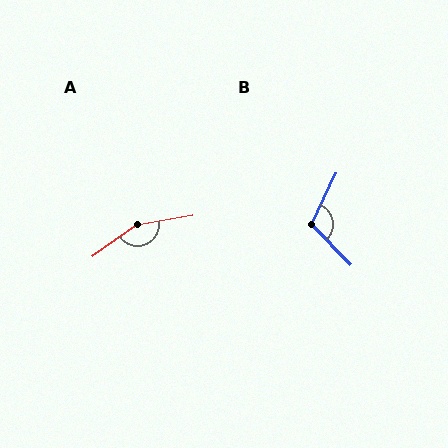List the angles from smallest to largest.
B (110°), A (154°).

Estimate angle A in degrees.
Approximately 154 degrees.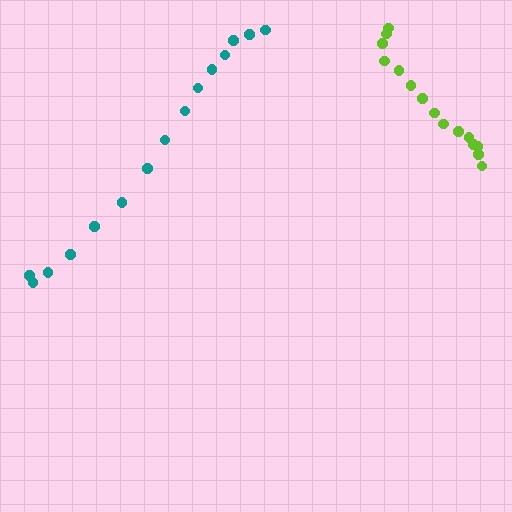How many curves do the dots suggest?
There are 2 distinct paths.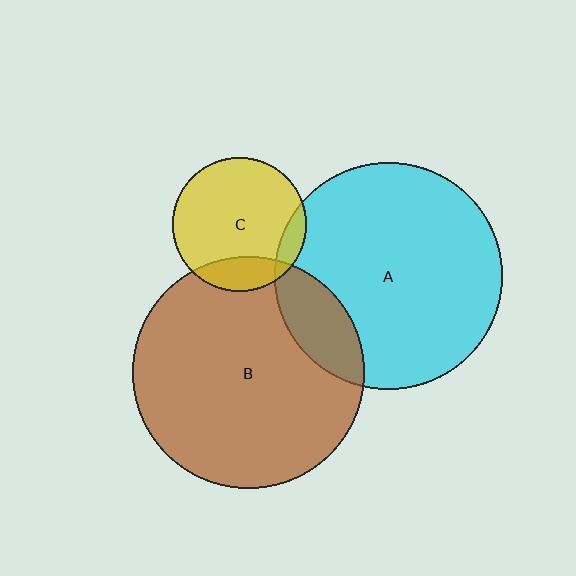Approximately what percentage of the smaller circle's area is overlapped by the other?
Approximately 15%.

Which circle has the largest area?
Circle B (brown).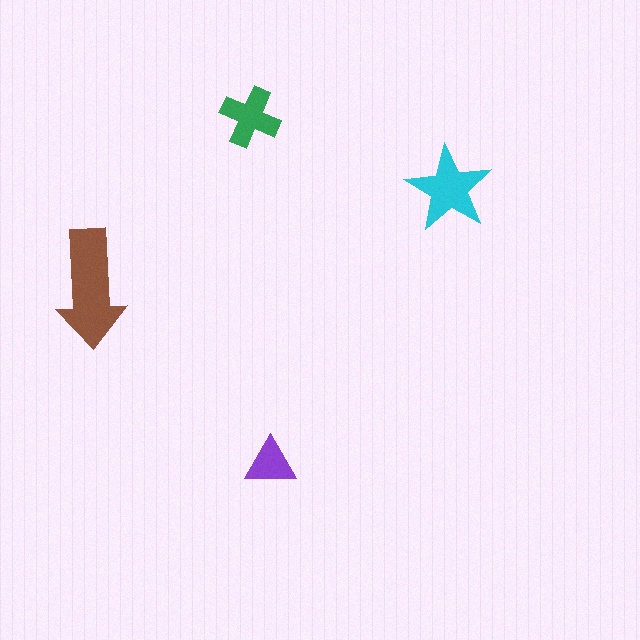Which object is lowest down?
The purple triangle is bottommost.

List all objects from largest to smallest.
The brown arrow, the cyan star, the green cross, the purple triangle.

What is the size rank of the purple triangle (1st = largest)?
4th.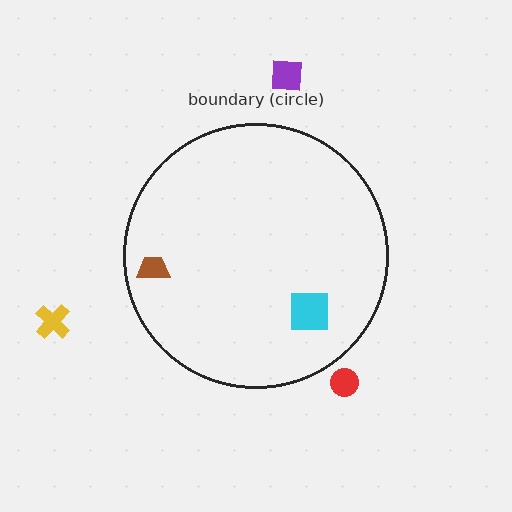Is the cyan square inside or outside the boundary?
Inside.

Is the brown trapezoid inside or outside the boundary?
Inside.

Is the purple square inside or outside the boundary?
Outside.